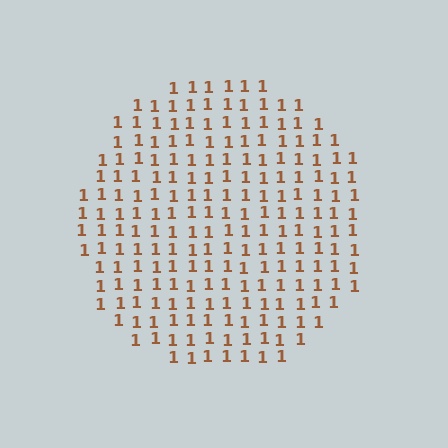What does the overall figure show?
The overall figure shows a circle.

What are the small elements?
The small elements are digit 1's.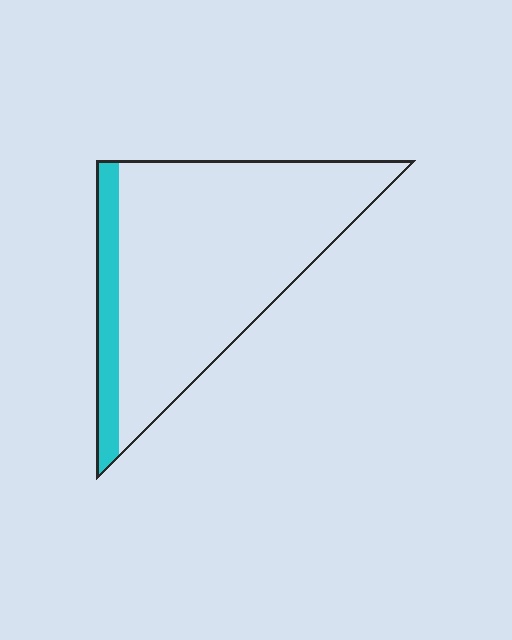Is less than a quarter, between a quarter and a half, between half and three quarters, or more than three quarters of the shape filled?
Less than a quarter.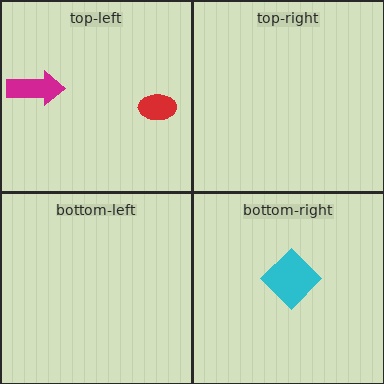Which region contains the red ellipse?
The top-left region.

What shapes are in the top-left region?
The magenta arrow, the red ellipse.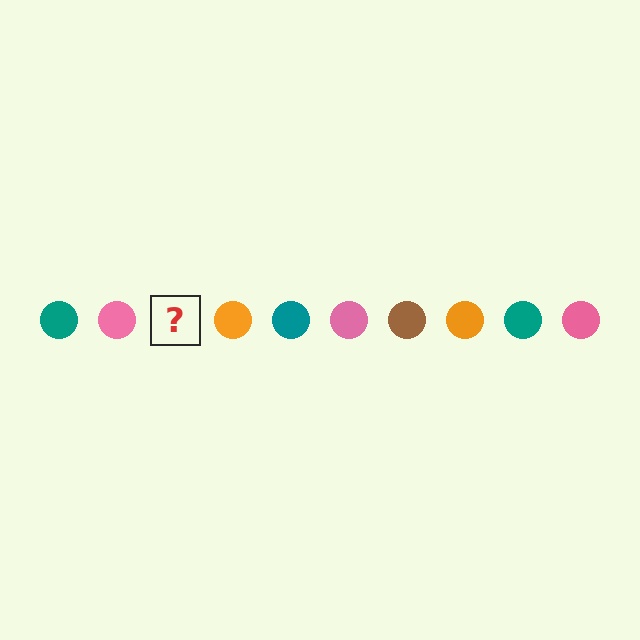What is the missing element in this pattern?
The missing element is a brown circle.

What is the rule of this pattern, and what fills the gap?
The rule is that the pattern cycles through teal, pink, brown, orange circles. The gap should be filled with a brown circle.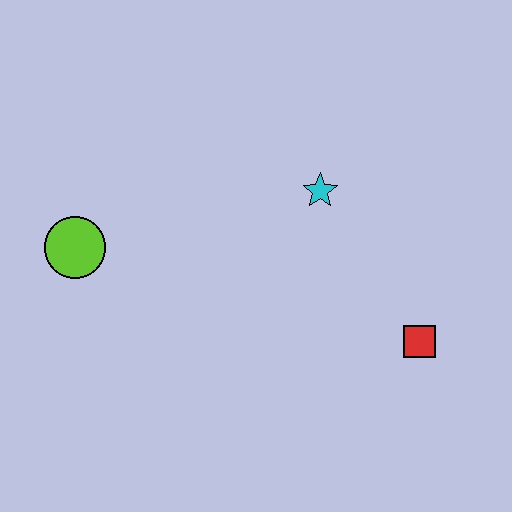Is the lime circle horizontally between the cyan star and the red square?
No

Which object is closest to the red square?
The cyan star is closest to the red square.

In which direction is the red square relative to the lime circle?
The red square is to the right of the lime circle.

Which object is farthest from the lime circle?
The red square is farthest from the lime circle.